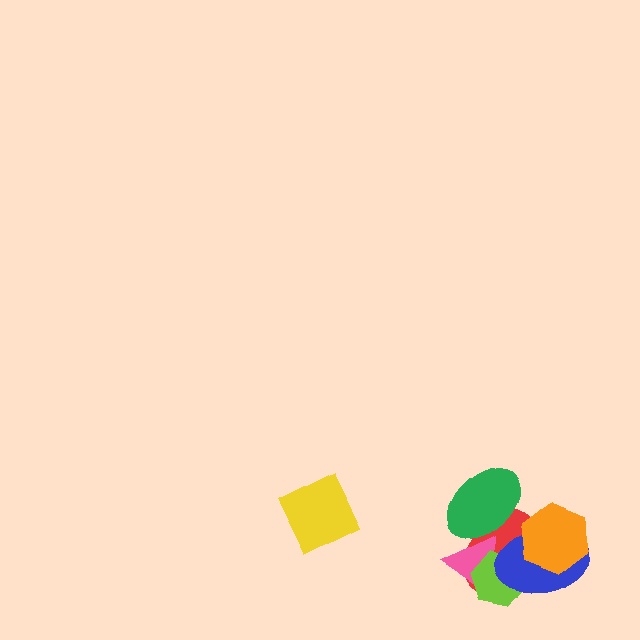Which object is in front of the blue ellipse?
The orange hexagon is in front of the blue ellipse.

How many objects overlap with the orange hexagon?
2 objects overlap with the orange hexagon.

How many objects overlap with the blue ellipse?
4 objects overlap with the blue ellipse.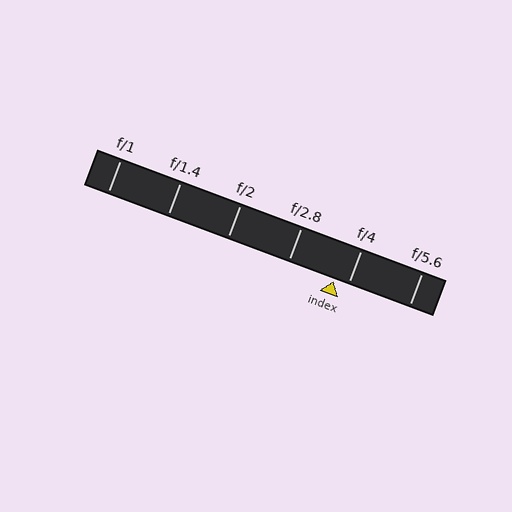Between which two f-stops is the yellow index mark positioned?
The index mark is between f/2.8 and f/4.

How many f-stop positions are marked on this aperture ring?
There are 6 f-stop positions marked.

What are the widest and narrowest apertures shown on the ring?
The widest aperture shown is f/1 and the narrowest is f/5.6.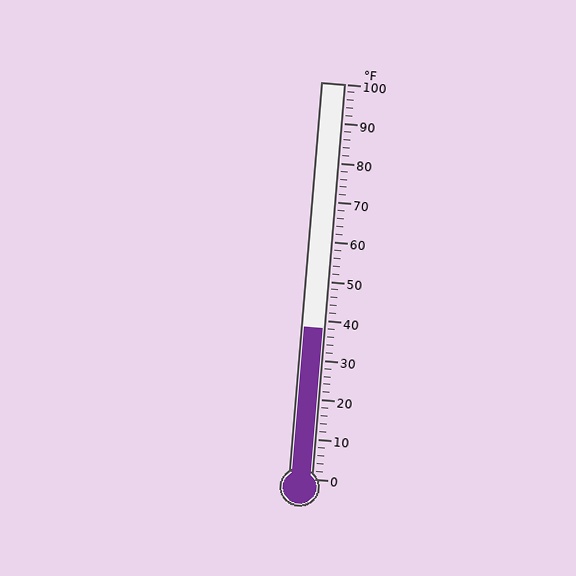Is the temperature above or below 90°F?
The temperature is below 90°F.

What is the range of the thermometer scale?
The thermometer scale ranges from 0°F to 100°F.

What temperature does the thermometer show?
The thermometer shows approximately 38°F.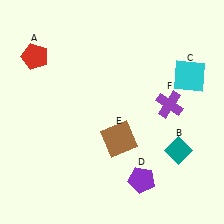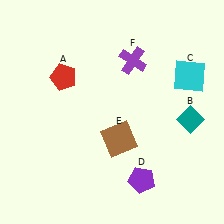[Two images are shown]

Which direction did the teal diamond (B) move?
The teal diamond (B) moved up.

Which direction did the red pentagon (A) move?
The red pentagon (A) moved right.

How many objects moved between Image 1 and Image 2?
3 objects moved between the two images.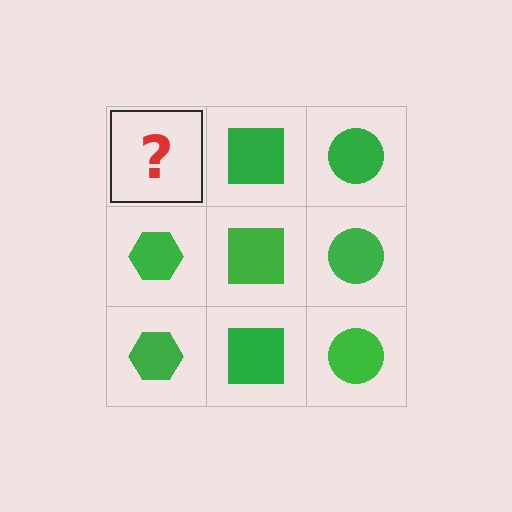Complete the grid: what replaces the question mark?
The question mark should be replaced with a green hexagon.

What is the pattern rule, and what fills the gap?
The rule is that each column has a consistent shape. The gap should be filled with a green hexagon.